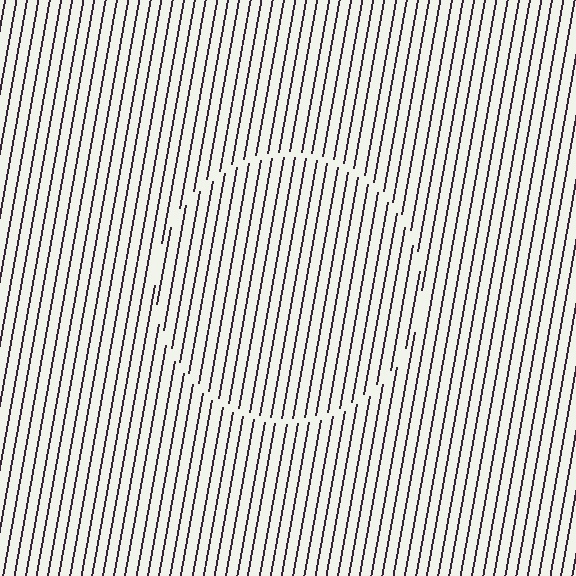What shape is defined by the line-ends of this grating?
An illusory circle. The interior of the shape contains the same grating, shifted by half a period — the contour is defined by the phase discontinuity where line-ends from the inner and outer gratings abut.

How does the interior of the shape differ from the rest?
The interior of the shape contains the same grating, shifted by half a period — the contour is defined by the phase discontinuity where line-ends from the inner and outer gratings abut.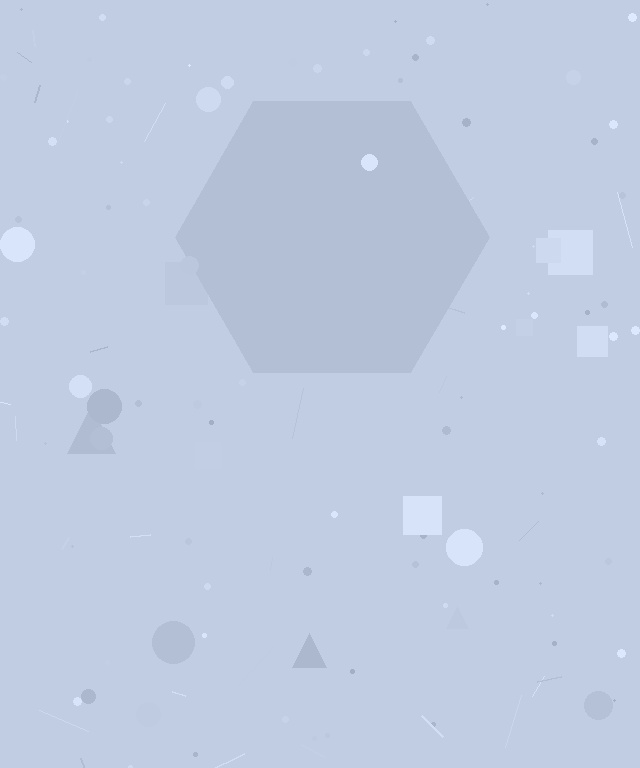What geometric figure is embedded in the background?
A hexagon is embedded in the background.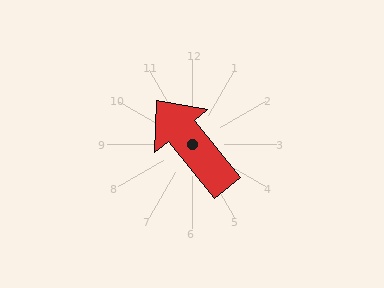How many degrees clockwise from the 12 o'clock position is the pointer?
Approximately 321 degrees.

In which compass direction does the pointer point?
Northwest.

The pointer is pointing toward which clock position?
Roughly 11 o'clock.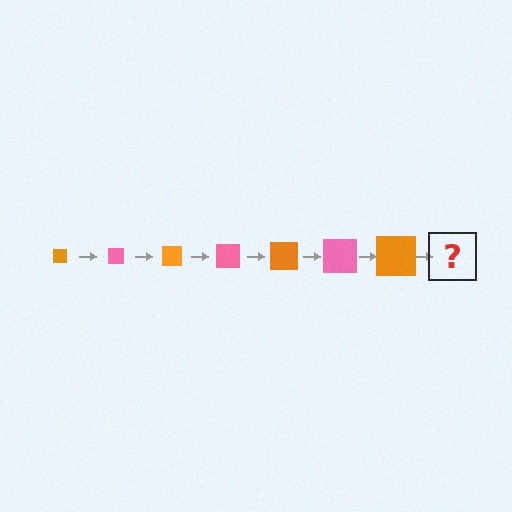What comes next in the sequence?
The next element should be a pink square, larger than the previous one.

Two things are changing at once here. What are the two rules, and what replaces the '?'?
The two rules are that the square grows larger each step and the color cycles through orange and pink. The '?' should be a pink square, larger than the previous one.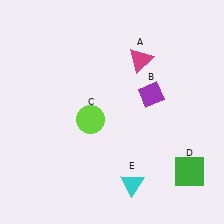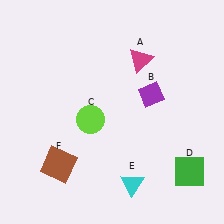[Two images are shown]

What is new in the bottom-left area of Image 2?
A brown square (F) was added in the bottom-left area of Image 2.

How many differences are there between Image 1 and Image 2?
There is 1 difference between the two images.